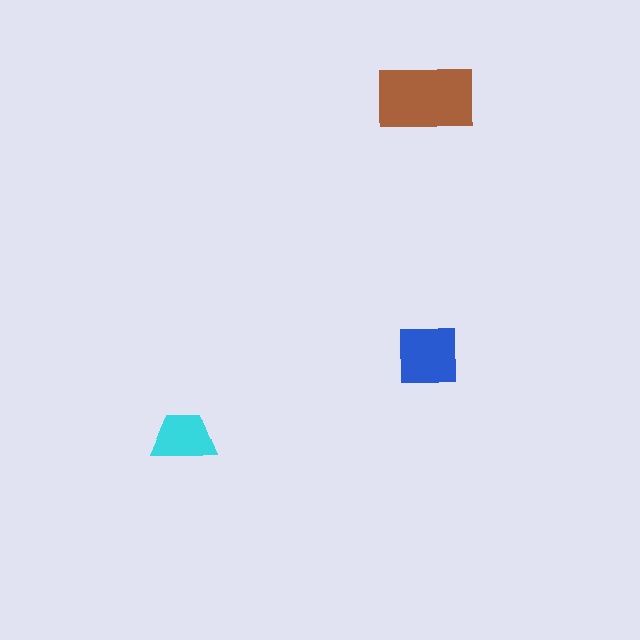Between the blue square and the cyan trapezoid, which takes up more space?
The blue square.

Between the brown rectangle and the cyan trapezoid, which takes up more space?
The brown rectangle.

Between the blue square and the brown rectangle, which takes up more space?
The brown rectangle.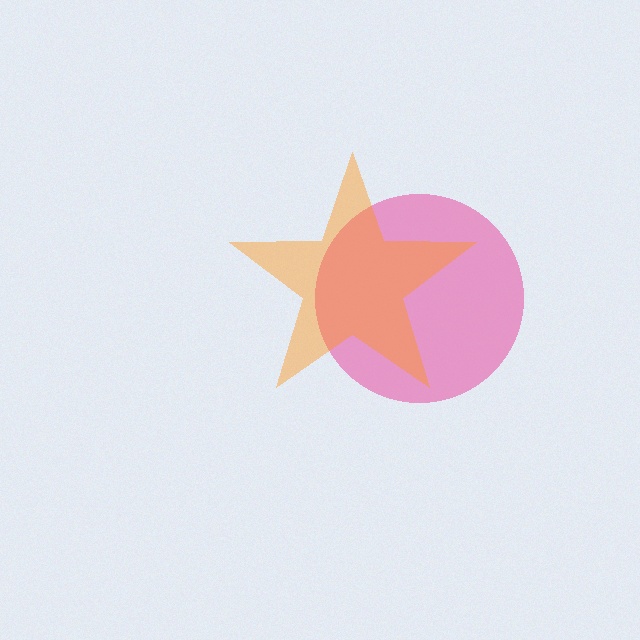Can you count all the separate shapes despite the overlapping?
Yes, there are 2 separate shapes.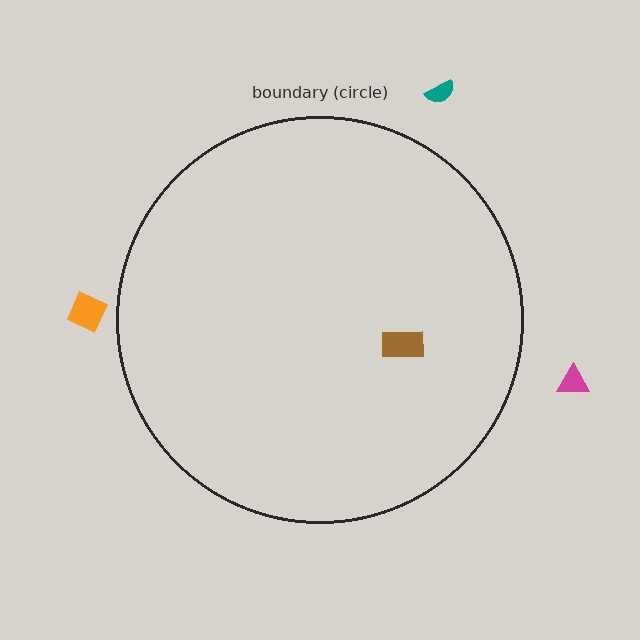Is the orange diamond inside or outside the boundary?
Outside.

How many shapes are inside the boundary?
1 inside, 3 outside.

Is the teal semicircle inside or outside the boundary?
Outside.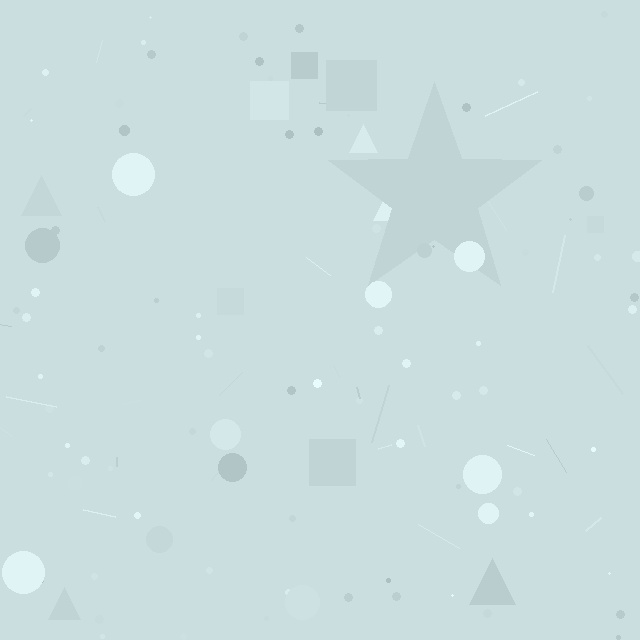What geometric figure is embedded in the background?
A star is embedded in the background.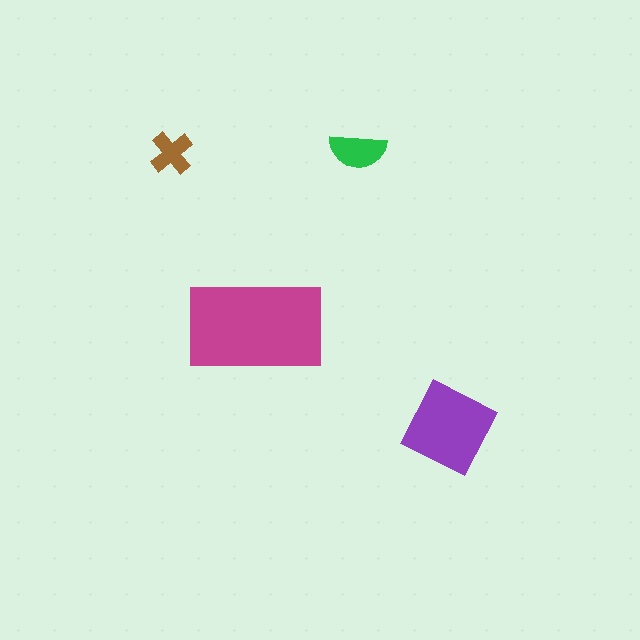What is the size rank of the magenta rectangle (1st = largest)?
1st.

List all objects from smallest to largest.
The brown cross, the green semicircle, the purple diamond, the magenta rectangle.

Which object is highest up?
The green semicircle is topmost.